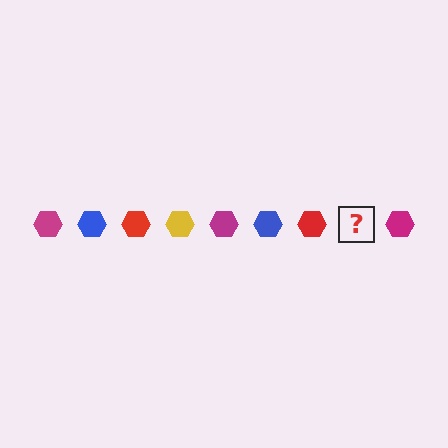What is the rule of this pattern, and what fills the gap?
The rule is that the pattern cycles through magenta, blue, red, yellow hexagons. The gap should be filled with a yellow hexagon.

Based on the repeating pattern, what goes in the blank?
The blank should be a yellow hexagon.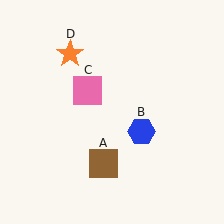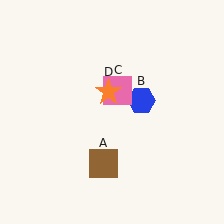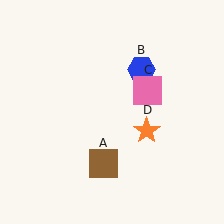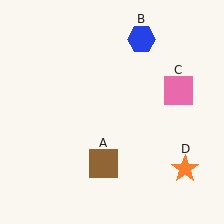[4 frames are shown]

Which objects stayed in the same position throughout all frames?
Brown square (object A) remained stationary.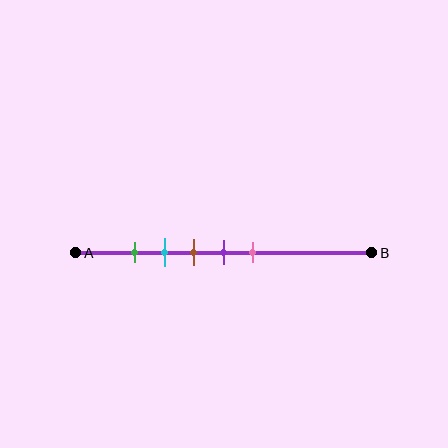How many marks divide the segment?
There are 5 marks dividing the segment.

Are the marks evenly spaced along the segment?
Yes, the marks are approximately evenly spaced.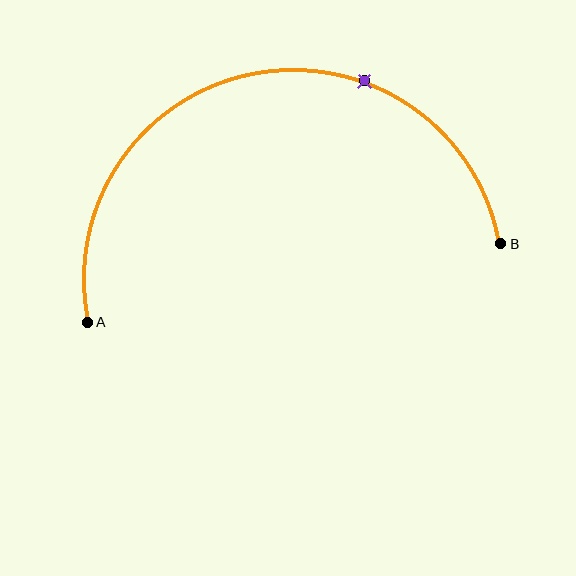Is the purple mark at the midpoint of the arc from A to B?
No. The purple mark lies on the arc but is closer to endpoint B. The arc midpoint would be at the point on the curve equidistant along the arc from both A and B.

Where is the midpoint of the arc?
The arc midpoint is the point on the curve farthest from the straight line joining A and B. It sits above that line.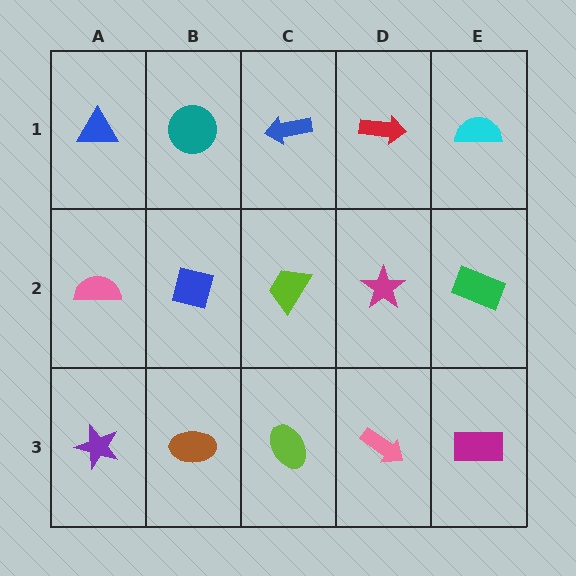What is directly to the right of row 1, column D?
A cyan semicircle.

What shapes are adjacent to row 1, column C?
A lime trapezoid (row 2, column C), a teal circle (row 1, column B), a red arrow (row 1, column D).